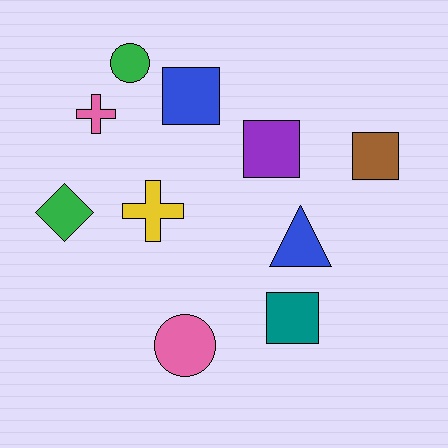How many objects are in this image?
There are 10 objects.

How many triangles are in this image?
There is 1 triangle.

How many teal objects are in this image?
There is 1 teal object.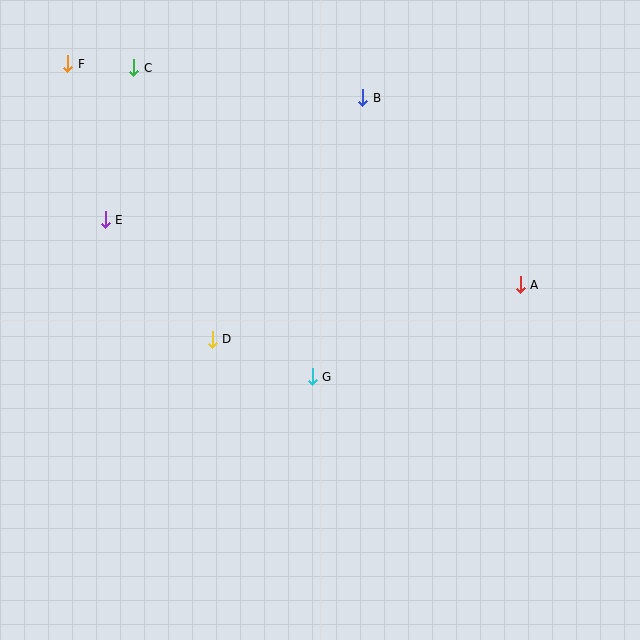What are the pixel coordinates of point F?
Point F is at (68, 64).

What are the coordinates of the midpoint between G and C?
The midpoint between G and C is at (223, 222).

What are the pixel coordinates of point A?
Point A is at (520, 285).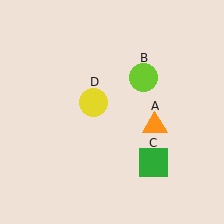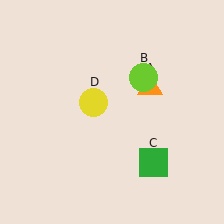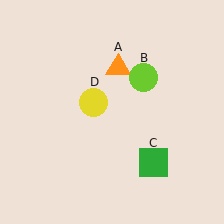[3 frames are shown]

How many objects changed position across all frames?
1 object changed position: orange triangle (object A).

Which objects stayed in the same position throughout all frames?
Lime circle (object B) and green square (object C) and yellow circle (object D) remained stationary.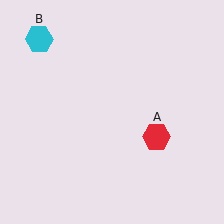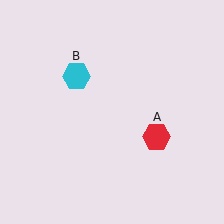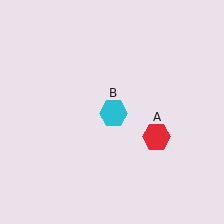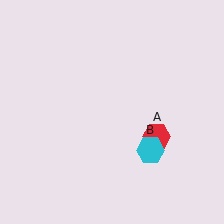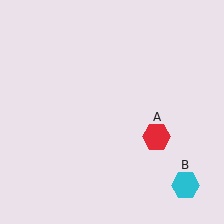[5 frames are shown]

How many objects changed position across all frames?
1 object changed position: cyan hexagon (object B).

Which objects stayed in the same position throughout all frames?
Red hexagon (object A) remained stationary.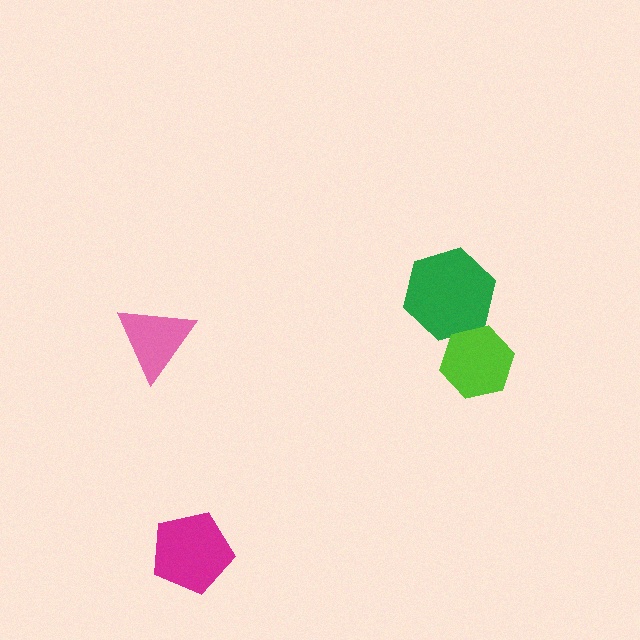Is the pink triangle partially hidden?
No, no other shape covers it.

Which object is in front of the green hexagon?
The lime hexagon is in front of the green hexagon.